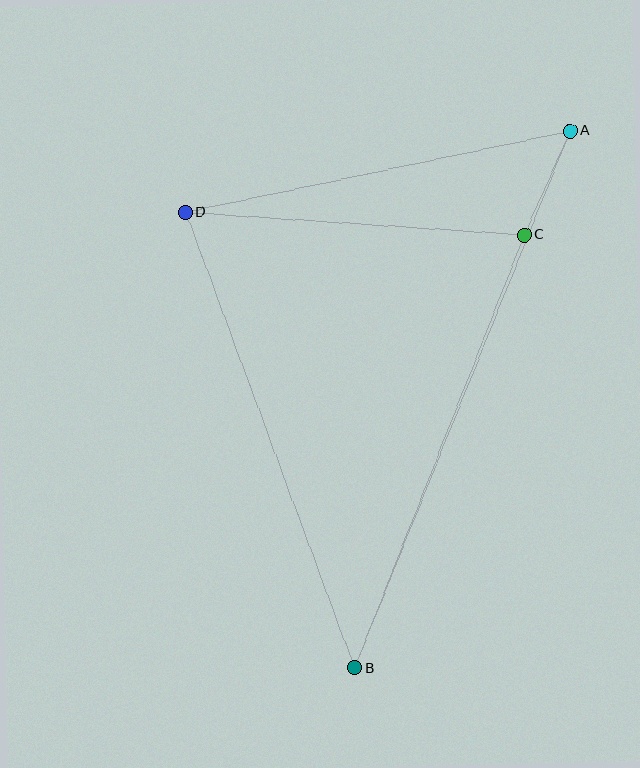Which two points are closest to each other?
Points A and C are closest to each other.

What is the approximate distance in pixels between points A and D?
The distance between A and D is approximately 393 pixels.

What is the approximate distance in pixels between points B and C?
The distance between B and C is approximately 465 pixels.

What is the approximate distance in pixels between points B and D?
The distance between B and D is approximately 486 pixels.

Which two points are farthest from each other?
Points A and B are farthest from each other.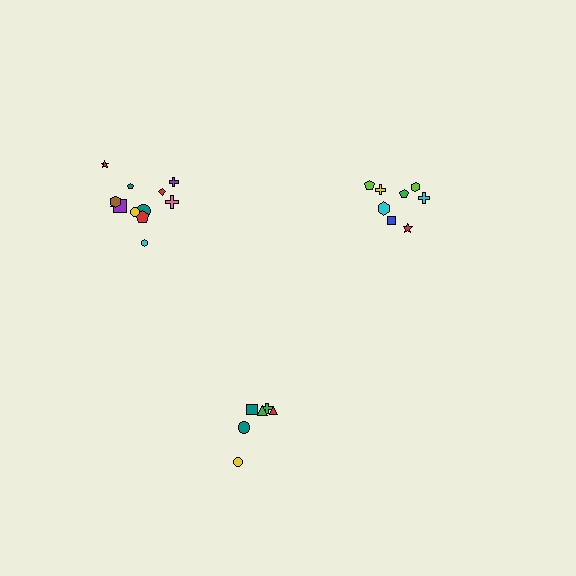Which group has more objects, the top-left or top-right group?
The top-left group.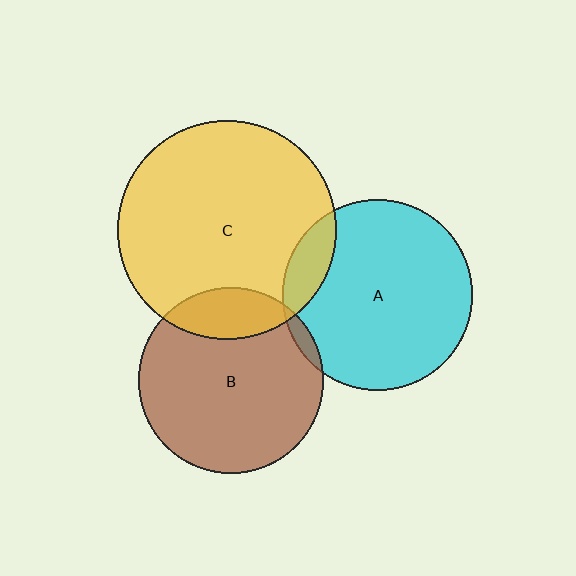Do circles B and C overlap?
Yes.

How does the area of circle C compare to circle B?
Approximately 1.4 times.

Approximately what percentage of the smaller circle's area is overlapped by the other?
Approximately 20%.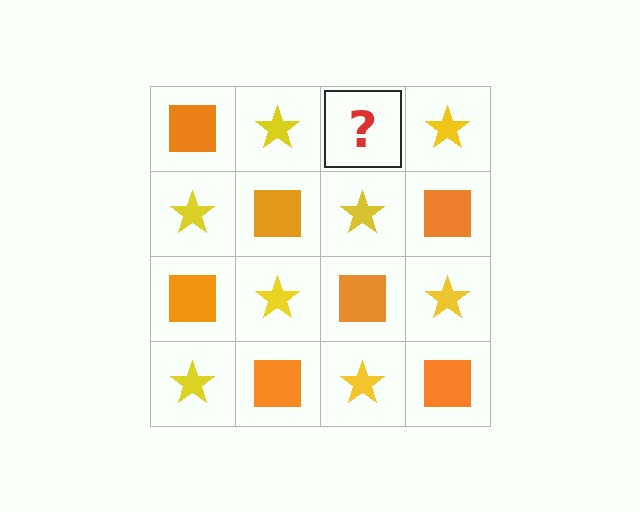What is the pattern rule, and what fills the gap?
The rule is that it alternates orange square and yellow star in a checkerboard pattern. The gap should be filled with an orange square.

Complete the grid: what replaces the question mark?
The question mark should be replaced with an orange square.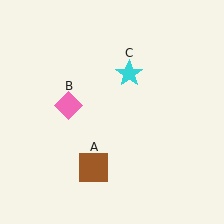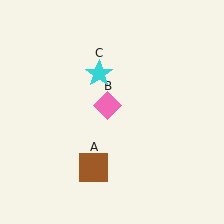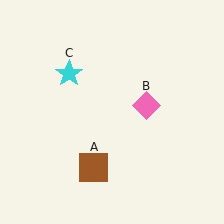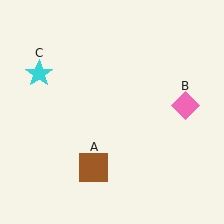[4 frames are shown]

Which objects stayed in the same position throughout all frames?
Brown square (object A) remained stationary.